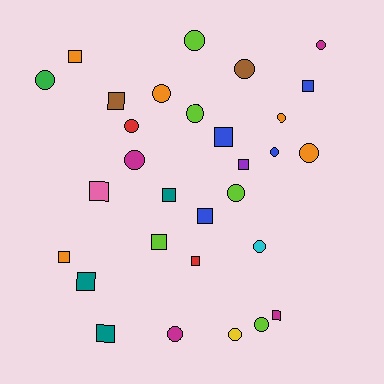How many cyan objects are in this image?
There is 1 cyan object.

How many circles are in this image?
There are 16 circles.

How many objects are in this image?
There are 30 objects.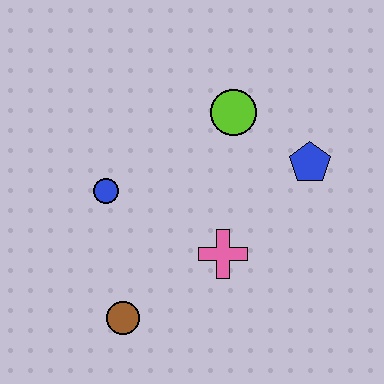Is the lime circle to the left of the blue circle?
No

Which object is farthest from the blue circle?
The blue pentagon is farthest from the blue circle.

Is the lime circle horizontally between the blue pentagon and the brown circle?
Yes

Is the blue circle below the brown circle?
No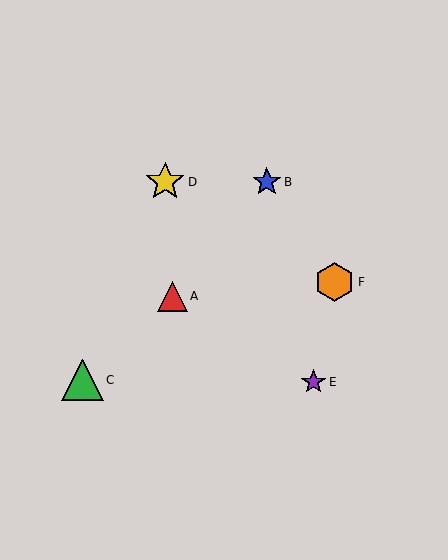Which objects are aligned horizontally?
Objects B, D are aligned horizontally.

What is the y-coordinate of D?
Object D is at y≈182.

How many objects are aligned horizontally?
2 objects (B, D) are aligned horizontally.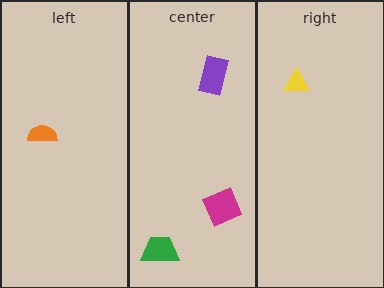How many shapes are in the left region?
1.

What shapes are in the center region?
The green trapezoid, the magenta square, the purple rectangle.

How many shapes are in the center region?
3.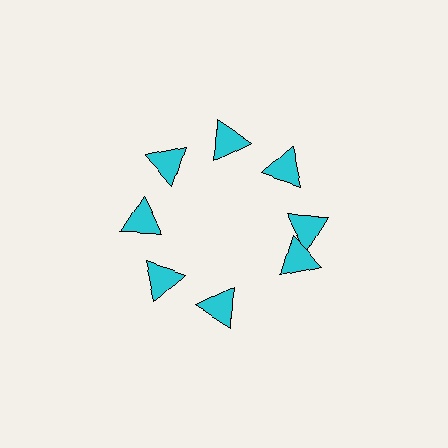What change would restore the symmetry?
The symmetry would be restored by rotating it back into even spacing with its neighbors so that all 8 triangles sit at equal angles and equal distance from the center.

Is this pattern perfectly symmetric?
No. The 8 cyan triangles are arranged in a ring, but one element near the 4 o'clock position is rotated out of alignment along the ring, breaking the 8-fold rotational symmetry.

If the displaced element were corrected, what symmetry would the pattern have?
It would have 8-fold rotational symmetry — the pattern would map onto itself every 45 degrees.